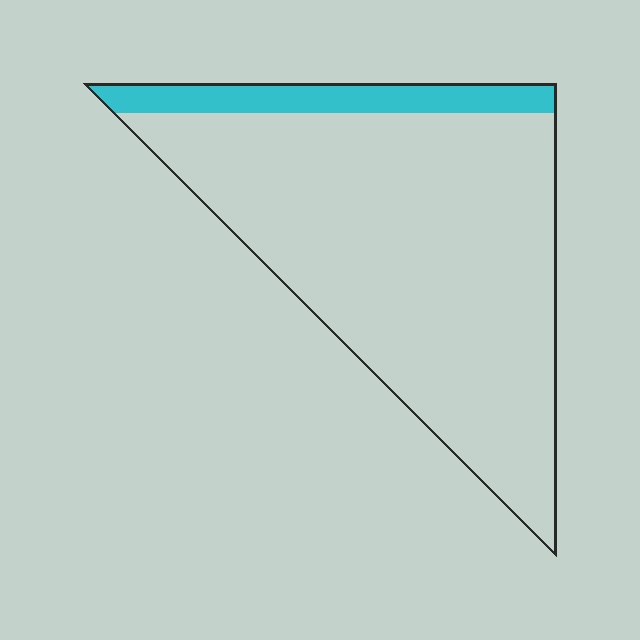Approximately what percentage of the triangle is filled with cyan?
Approximately 10%.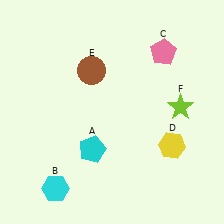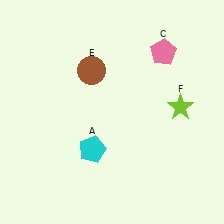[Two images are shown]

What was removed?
The yellow hexagon (D), the cyan hexagon (B) were removed in Image 2.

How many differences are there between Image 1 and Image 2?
There are 2 differences between the two images.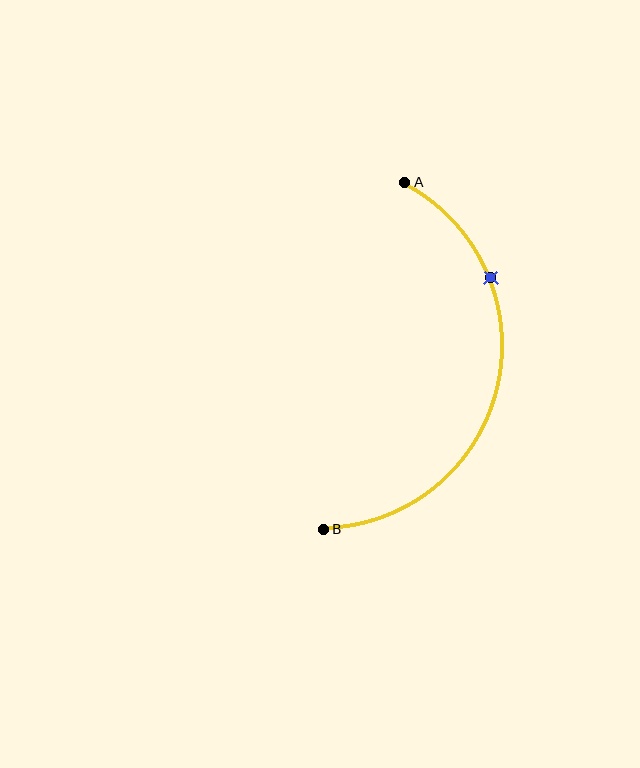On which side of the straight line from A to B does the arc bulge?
The arc bulges to the right of the straight line connecting A and B.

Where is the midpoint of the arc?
The arc midpoint is the point on the curve farthest from the straight line joining A and B. It sits to the right of that line.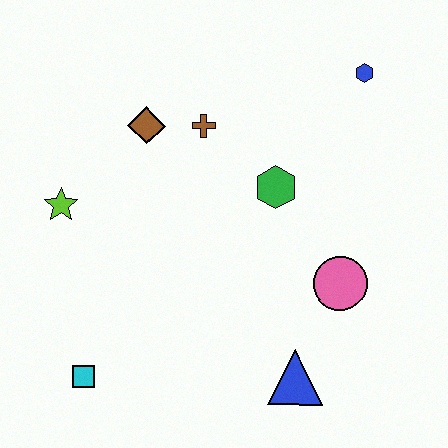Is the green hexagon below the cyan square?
No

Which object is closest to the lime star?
The brown diamond is closest to the lime star.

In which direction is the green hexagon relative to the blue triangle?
The green hexagon is above the blue triangle.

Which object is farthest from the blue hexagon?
The cyan square is farthest from the blue hexagon.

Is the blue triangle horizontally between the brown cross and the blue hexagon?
Yes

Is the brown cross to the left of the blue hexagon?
Yes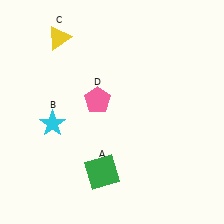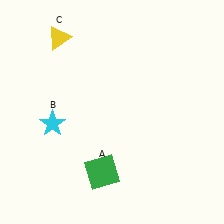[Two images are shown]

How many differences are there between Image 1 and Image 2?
There is 1 difference between the two images.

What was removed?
The pink pentagon (D) was removed in Image 2.